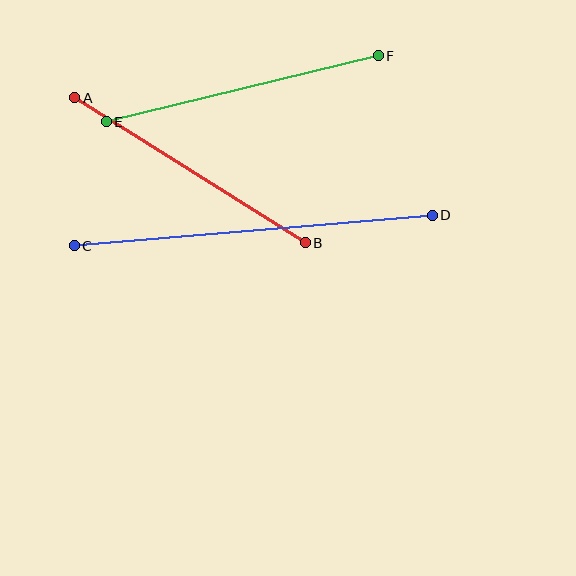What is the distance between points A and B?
The distance is approximately 273 pixels.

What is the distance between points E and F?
The distance is approximately 280 pixels.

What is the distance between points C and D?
The distance is approximately 359 pixels.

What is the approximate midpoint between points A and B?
The midpoint is at approximately (190, 170) pixels.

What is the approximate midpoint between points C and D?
The midpoint is at approximately (253, 230) pixels.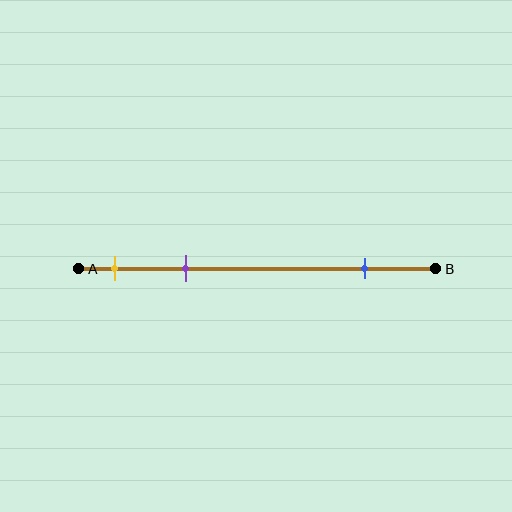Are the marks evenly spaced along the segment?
No, the marks are not evenly spaced.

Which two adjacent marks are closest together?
The yellow and purple marks are the closest adjacent pair.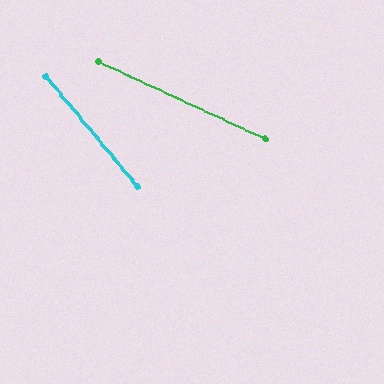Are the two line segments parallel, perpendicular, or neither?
Neither parallel nor perpendicular — they differ by about 25°.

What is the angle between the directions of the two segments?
Approximately 25 degrees.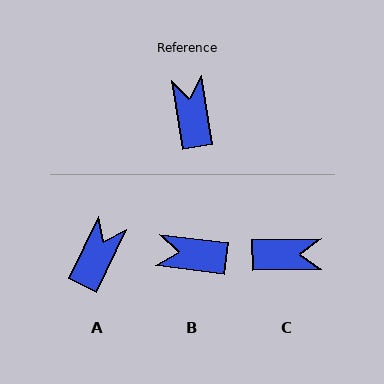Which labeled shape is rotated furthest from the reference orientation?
C, about 98 degrees away.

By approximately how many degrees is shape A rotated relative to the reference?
Approximately 35 degrees clockwise.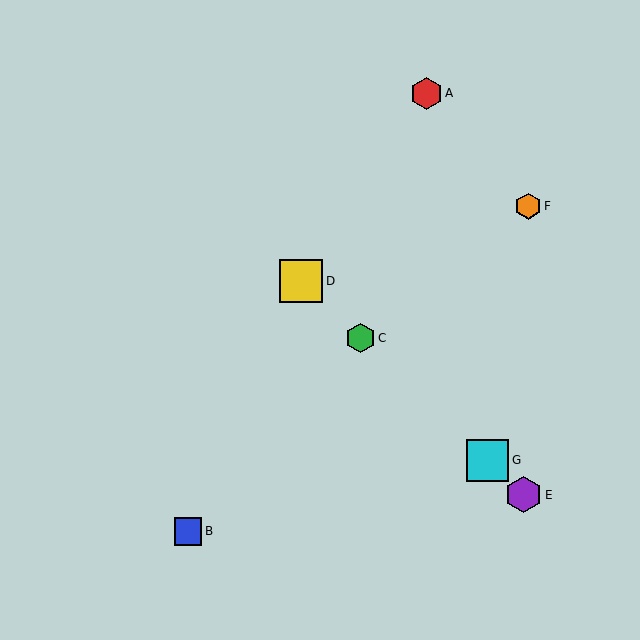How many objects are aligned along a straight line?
4 objects (C, D, E, G) are aligned along a straight line.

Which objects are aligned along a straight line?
Objects C, D, E, G are aligned along a straight line.